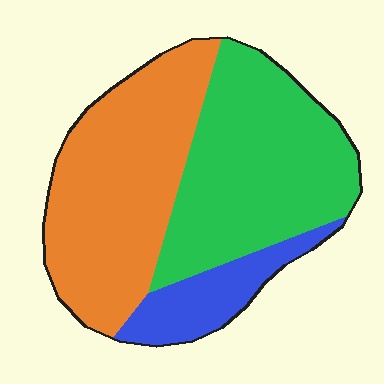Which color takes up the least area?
Blue, at roughly 15%.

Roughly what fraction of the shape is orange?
Orange covers about 45% of the shape.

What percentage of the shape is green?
Green takes up between a quarter and a half of the shape.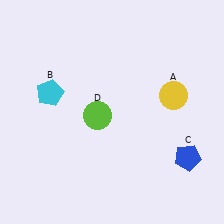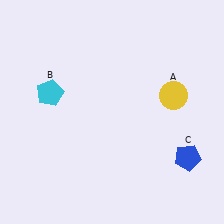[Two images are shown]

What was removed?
The lime circle (D) was removed in Image 2.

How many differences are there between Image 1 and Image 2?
There is 1 difference between the two images.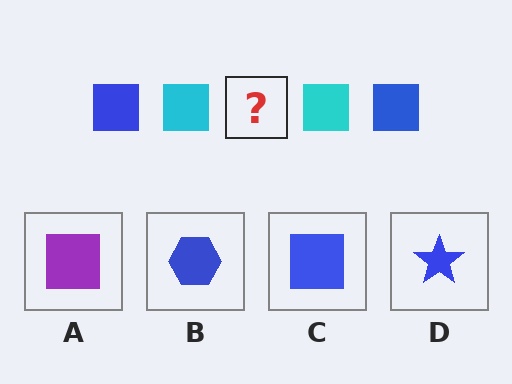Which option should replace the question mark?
Option C.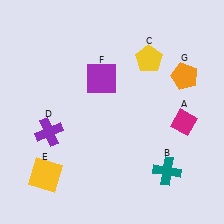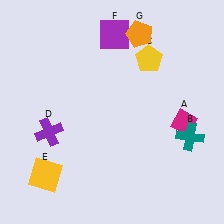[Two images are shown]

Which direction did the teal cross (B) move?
The teal cross (B) moved up.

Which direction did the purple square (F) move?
The purple square (F) moved up.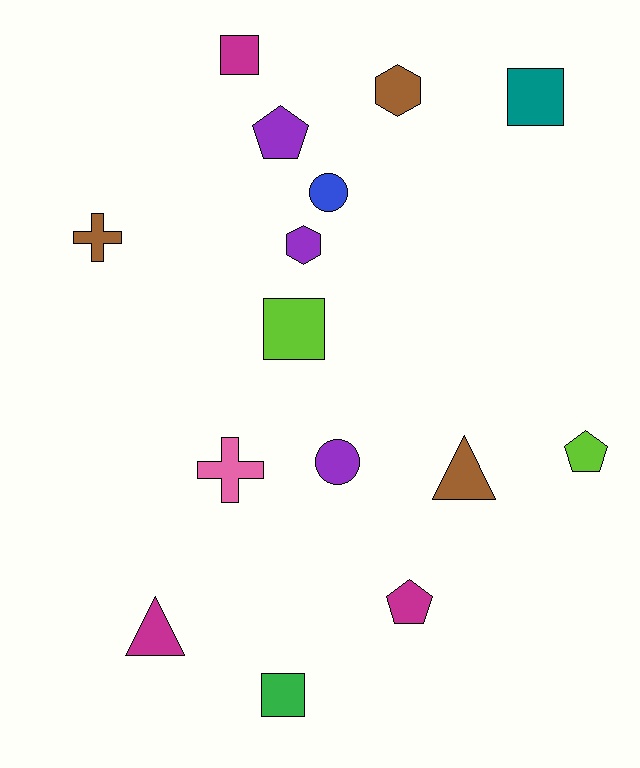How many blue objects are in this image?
There is 1 blue object.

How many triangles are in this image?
There are 2 triangles.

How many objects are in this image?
There are 15 objects.